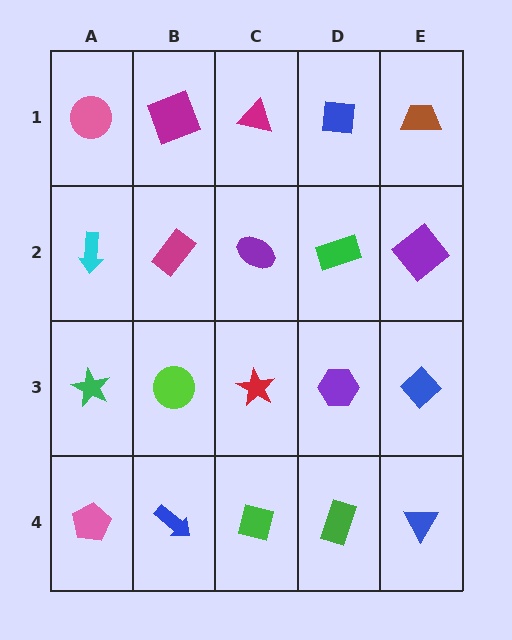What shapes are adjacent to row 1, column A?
A cyan arrow (row 2, column A), a magenta square (row 1, column B).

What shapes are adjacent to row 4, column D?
A purple hexagon (row 3, column D), a green square (row 4, column C), a blue triangle (row 4, column E).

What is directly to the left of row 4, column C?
A blue arrow.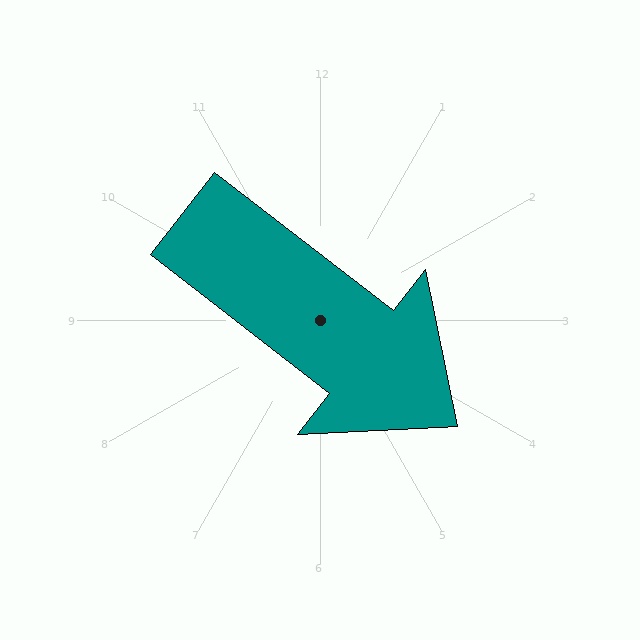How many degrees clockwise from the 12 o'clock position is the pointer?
Approximately 128 degrees.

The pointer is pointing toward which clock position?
Roughly 4 o'clock.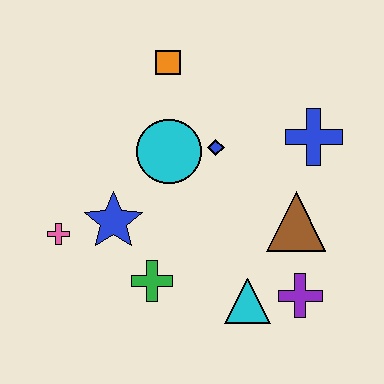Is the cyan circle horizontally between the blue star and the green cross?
No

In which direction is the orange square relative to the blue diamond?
The orange square is above the blue diamond.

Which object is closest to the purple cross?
The cyan triangle is closest to the purple cross.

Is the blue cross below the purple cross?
No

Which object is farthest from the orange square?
The purple cross is farthest from the orange square.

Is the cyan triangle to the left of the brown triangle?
Yes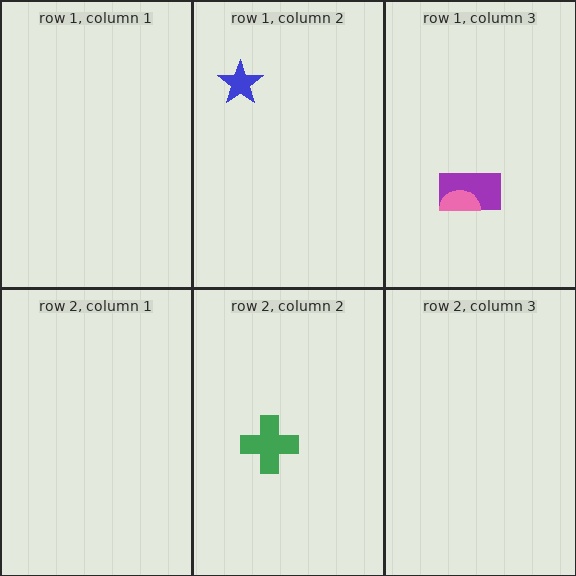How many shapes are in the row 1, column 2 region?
1.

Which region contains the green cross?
The row 2, column 2 region.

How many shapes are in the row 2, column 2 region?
1.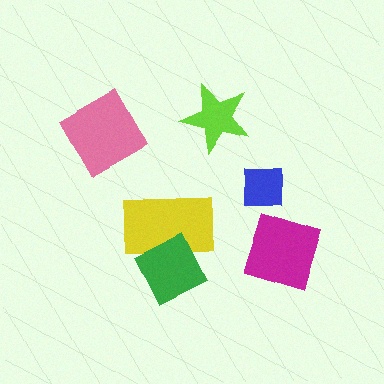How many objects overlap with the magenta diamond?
0 objects overlap with the magenta diamond.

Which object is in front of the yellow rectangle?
The green diamond is in front of the yellow rectangle.